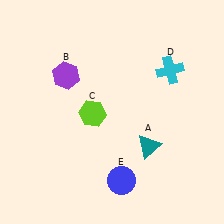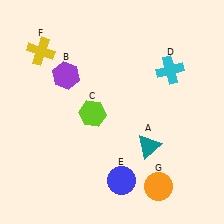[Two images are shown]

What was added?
A yellow cross (F), an orange circle (G) were added in Image 2.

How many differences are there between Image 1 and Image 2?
There are 2 differences between the two images.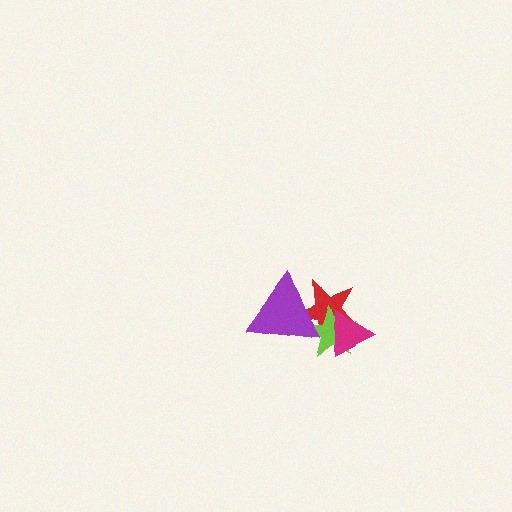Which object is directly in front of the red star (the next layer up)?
The lime star is directly in front of the red star.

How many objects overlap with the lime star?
3 objects overlap with the lime star.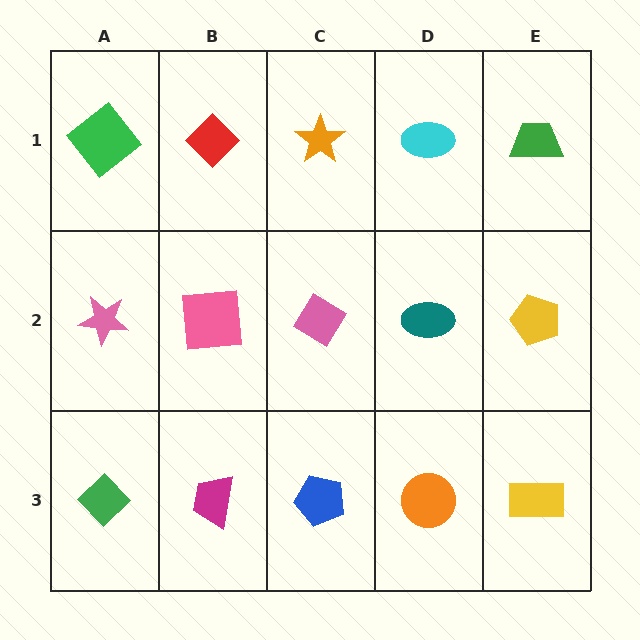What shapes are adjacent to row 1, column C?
A pink diamond (row 2, column C), a red diamond (row 1, column B), a cyan ellipse (row 1, column D).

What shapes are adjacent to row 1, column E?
A yellow pentagon (row 2, column E), a cyan ellipse (row 1, column D).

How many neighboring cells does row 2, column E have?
3.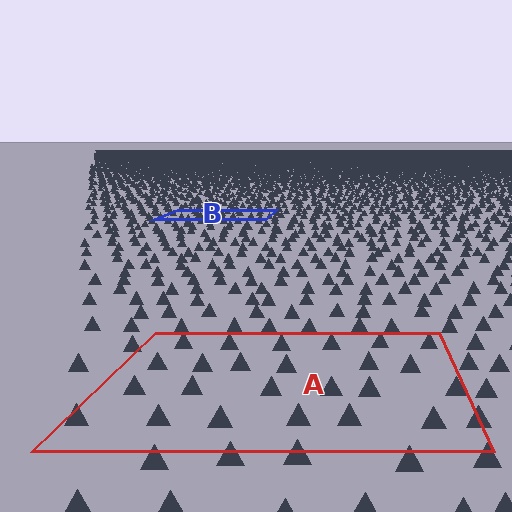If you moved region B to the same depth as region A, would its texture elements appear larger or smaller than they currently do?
They would appear larger. At a closer depth, the same texture elements are projected at a bigger on-screen size.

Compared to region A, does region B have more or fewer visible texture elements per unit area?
Region B has more texture elements per unit area — they are packed more densely because it is farther away.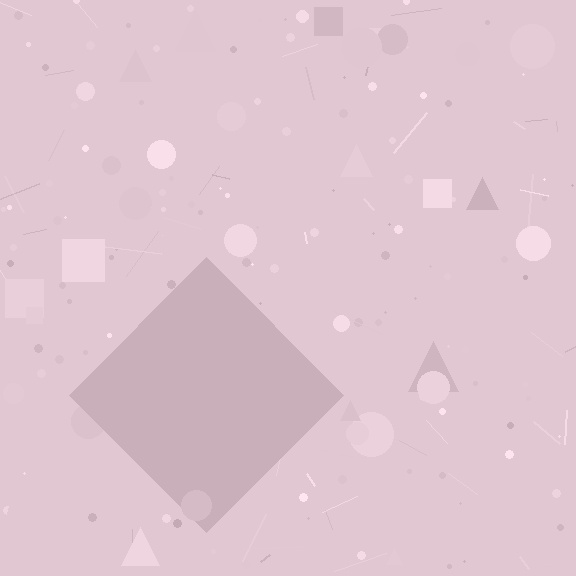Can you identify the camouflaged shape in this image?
The camouflaged shape is a diamond.